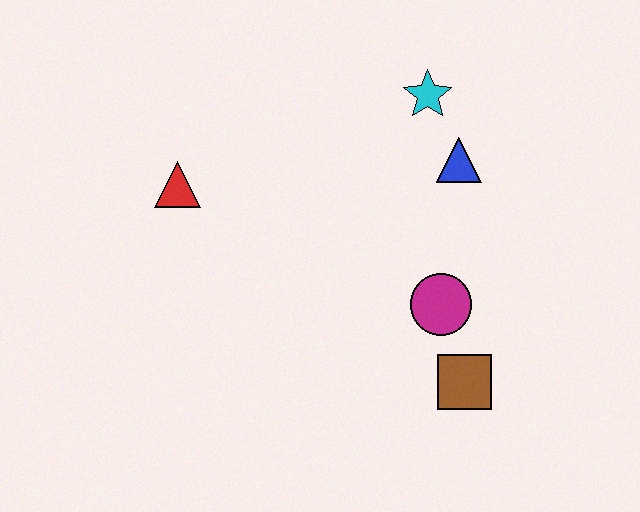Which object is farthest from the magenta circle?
The red triangle is farthest from the magenta circle.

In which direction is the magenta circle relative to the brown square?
The magenta circle is above the brown square.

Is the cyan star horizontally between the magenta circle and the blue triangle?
No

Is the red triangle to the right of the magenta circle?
No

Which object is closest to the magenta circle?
The brown square is closest to the magenta circle.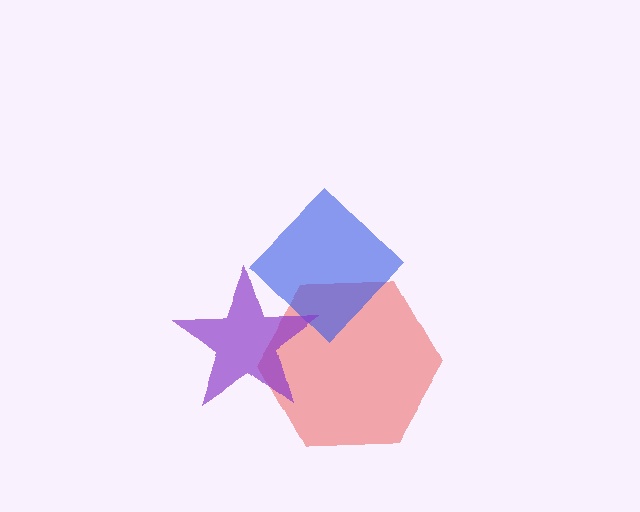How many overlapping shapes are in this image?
There are 3 overlapping shapes in the image.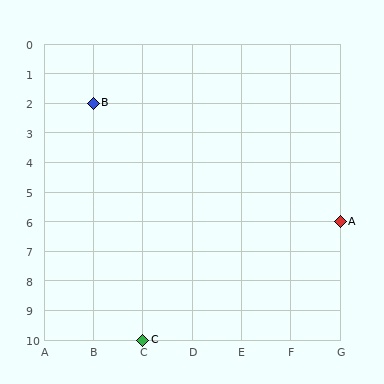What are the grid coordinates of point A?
Point A is at grid coordinates (G, 6).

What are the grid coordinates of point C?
Point C is at grid coordinates (C, 10).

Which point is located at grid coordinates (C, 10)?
Point C is at (C, 10).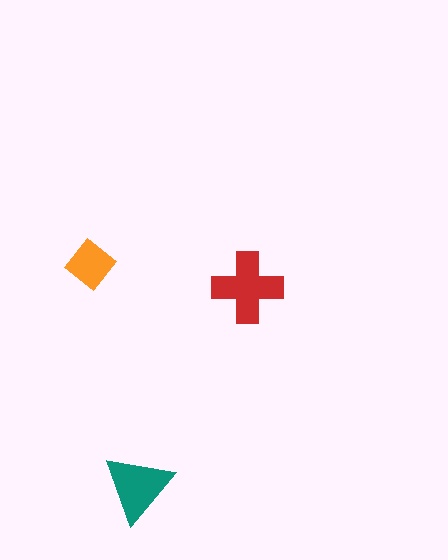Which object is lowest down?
The teal triangle is bottommost.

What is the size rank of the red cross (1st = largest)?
1st.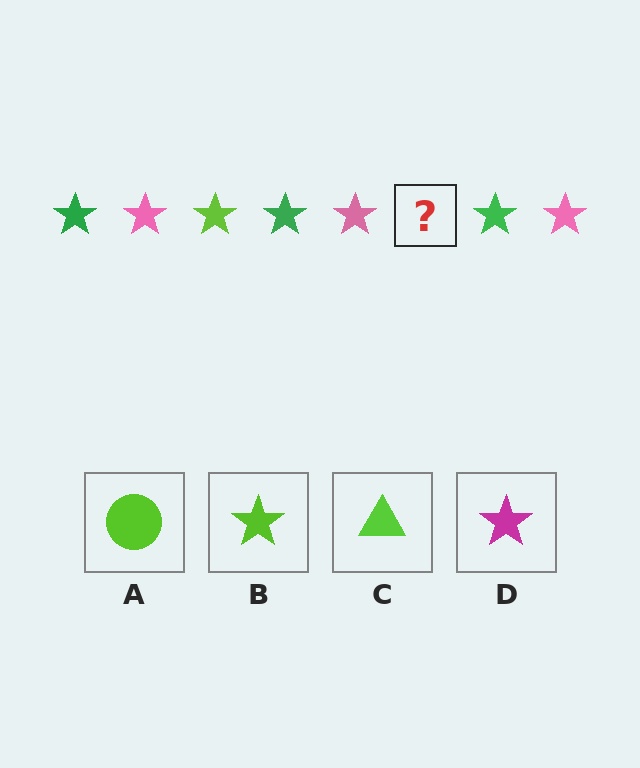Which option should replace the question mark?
Option B.